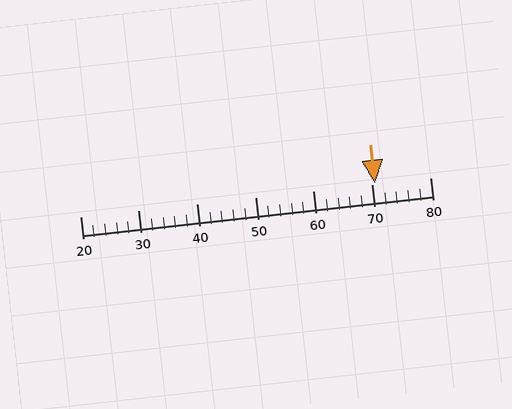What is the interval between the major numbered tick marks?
The major tick marks are spaced 10 units apart.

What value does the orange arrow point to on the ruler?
The orange arrow points to approximately 71.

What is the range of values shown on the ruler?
The ruler shows values from 20 to 80.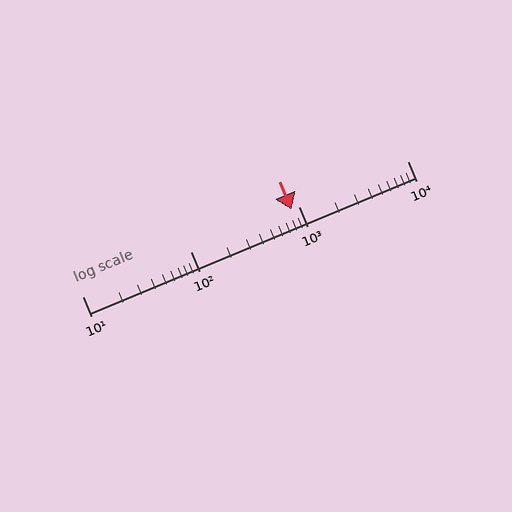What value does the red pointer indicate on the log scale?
The pointer indicates approximately 860.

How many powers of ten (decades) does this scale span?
The scale spans 3 decades, from 10 to 10000.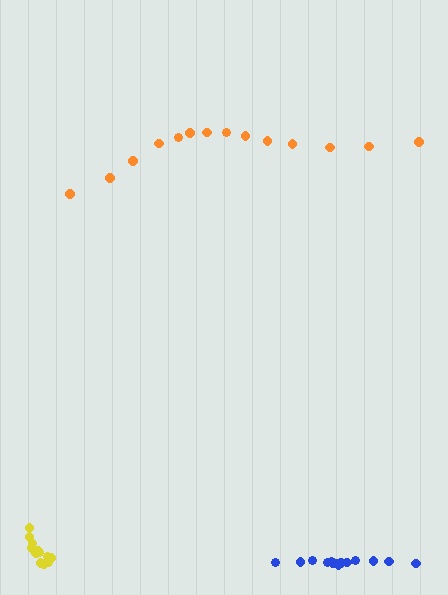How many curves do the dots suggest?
There are 3 distinct paths.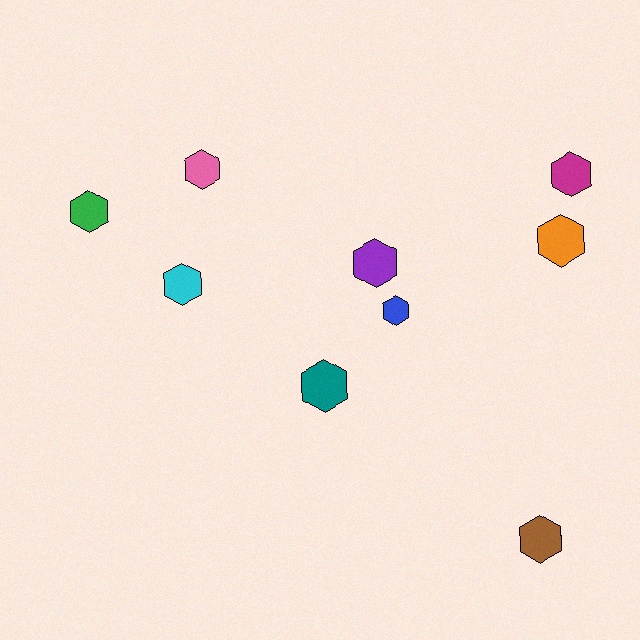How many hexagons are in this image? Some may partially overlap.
There are 9 hexagons.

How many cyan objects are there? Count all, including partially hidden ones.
There is 1 cyan object.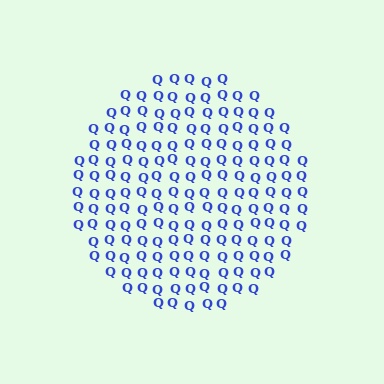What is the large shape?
The large shape is a circle.